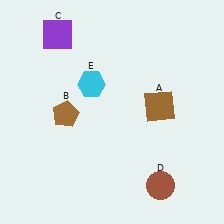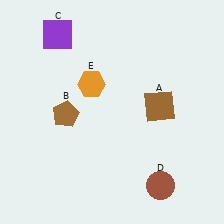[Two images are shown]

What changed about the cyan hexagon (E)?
In Image 1, E is cyan. In Image 2, it changed to orange.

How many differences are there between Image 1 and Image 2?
There is 1 difference between the two images.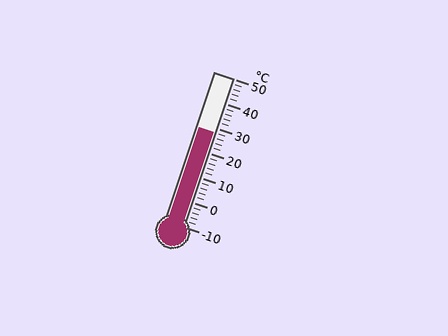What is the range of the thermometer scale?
The thermometer scale ranges from -10°C to 50°C.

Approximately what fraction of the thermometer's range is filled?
The thermometer is filled to approximately 65% of its range.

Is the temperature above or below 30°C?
The temperature is below 30°C.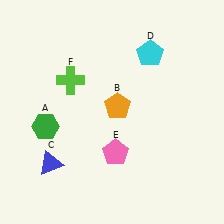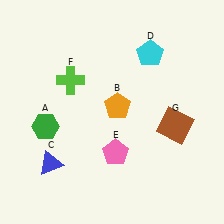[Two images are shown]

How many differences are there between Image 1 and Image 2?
There is 1 difference between the two images.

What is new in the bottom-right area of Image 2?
A brown square (G) was added in the bottom-right area of Image 2.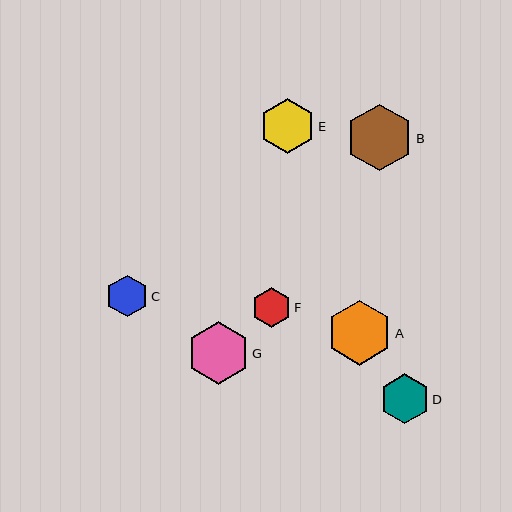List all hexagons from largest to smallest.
From largest to smallest: B, A, G, E, D, C, F.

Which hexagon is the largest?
Hexagon B is the largest with a size of approximately 67 pixels.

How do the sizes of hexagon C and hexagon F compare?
Hexagon C and hexagon F are approximately the same size.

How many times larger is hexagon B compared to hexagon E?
Hexagon B is approximately 1.2 times the size of hexagon E.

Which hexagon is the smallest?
Hexagon F is the smallest with a size of approximately 40 pixels.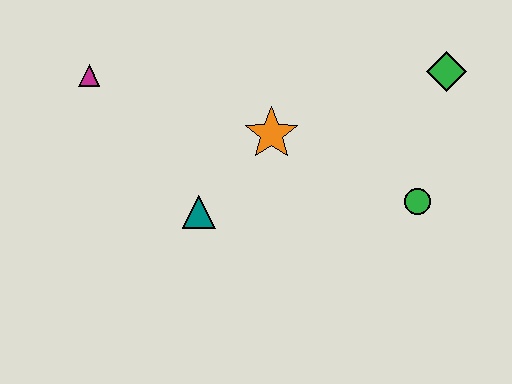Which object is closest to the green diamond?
The green circle is closest to the green diamond.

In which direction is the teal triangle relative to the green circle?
The teal triangle is to the left of the green circle.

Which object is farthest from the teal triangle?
The green diamond is farthest from the teal triangle.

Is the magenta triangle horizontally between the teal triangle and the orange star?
No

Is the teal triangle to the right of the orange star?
No